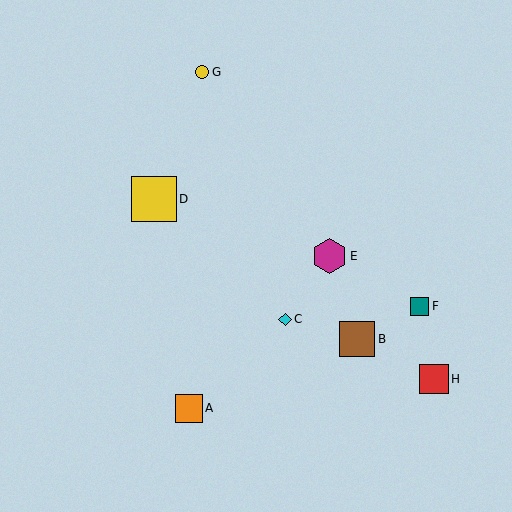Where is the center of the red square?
The center of the red square is at (434, 379).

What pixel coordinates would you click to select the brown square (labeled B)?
Click at (357, 339) to select the brown square B.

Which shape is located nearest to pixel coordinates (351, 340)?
The brown square (labeled B) at (357, 339) is nearest to that location.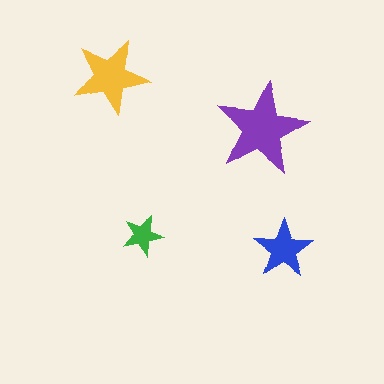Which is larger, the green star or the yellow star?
The yellow one.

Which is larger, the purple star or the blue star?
The purple one.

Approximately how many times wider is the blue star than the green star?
About 1.5 times wider.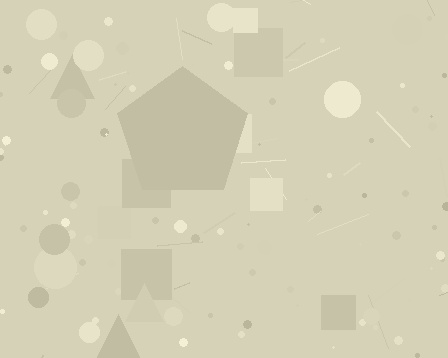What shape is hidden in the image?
A pentagon is hidden in the image.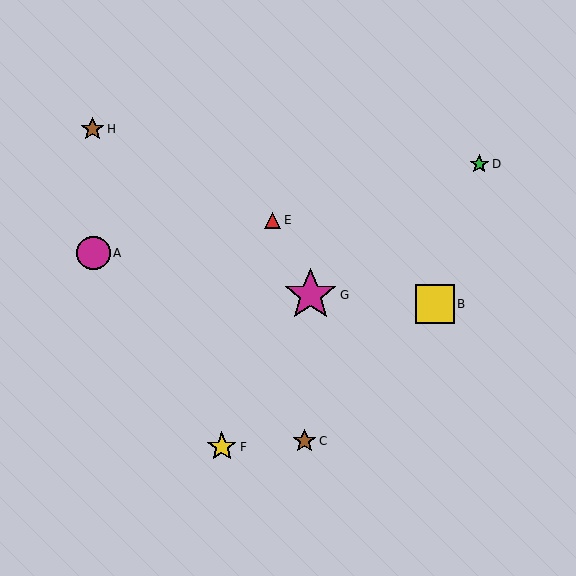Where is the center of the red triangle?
The center of the red triangle is at (273, 220).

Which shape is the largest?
The magenta star (labeled G) is the largest.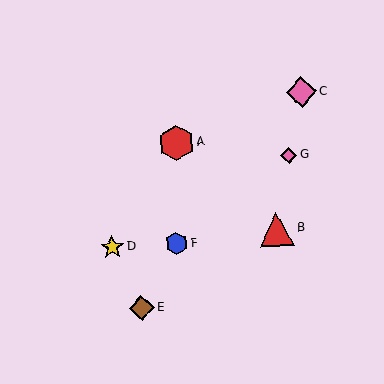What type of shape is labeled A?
Shape A is a red hexagon.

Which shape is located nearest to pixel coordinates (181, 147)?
The red hexagon (labeled A) at (176, 143) is nearest to that location.